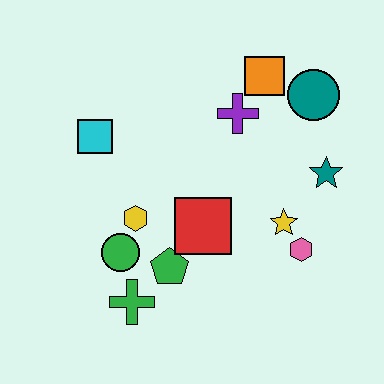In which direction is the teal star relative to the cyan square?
The teal star is to the right of the cyan square.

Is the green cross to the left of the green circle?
No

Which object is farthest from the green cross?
The teal circle is farthest from the green cross.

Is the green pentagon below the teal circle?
Yes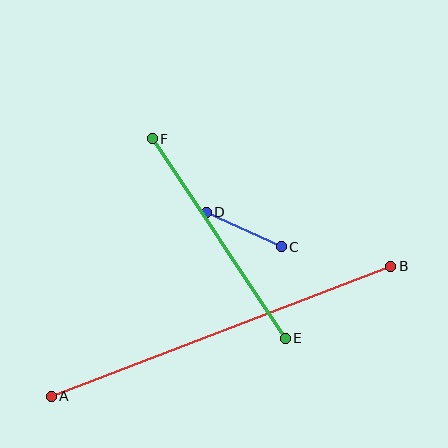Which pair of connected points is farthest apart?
Points A and B are farthest apart.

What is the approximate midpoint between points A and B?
The midpoint is at approximately (221, 331) pixels.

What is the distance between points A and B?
The distance is approximately 363 pixels.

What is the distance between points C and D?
The distance is approximately 83 pixels.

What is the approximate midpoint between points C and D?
The midpoint is at approximately (244, 230) pixels.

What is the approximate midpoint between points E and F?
The midpoint is at approximately (219, 239) pixels.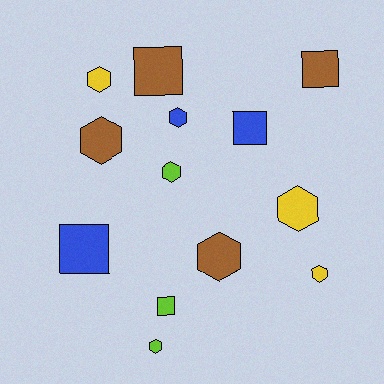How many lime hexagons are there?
There are 2 lime hexagons.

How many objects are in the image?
There are 13 objects.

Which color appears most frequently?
Brown, with 4 objects.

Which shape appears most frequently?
Hexagon, with 8 objects.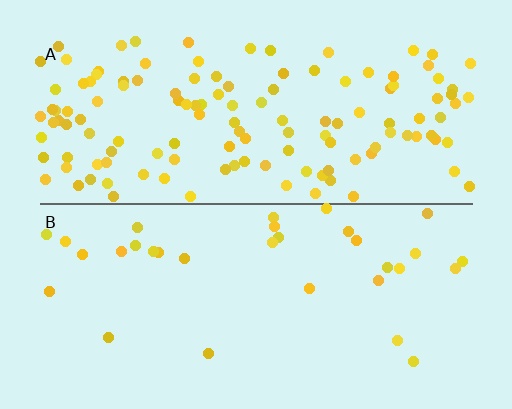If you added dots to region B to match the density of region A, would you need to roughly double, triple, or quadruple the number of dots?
Approximately quadruple.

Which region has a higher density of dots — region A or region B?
A (the top).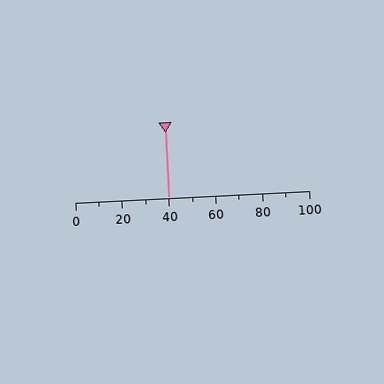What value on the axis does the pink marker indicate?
The marker indicates approximately 40.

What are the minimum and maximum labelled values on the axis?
The axis runs from 0 to 100.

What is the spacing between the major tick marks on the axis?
The major ticks are spaced 20 apart.